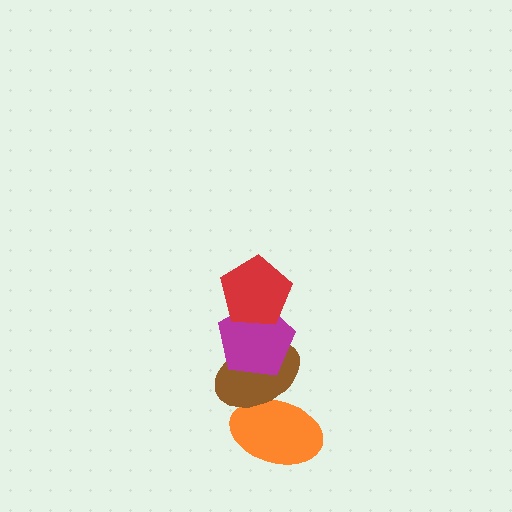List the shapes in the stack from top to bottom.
From top to bottom: the red pentagon, the magenta pentagon, the brown ellipse, the orange ellipse.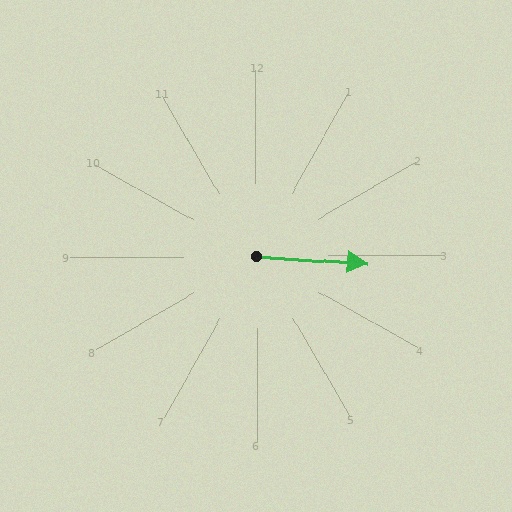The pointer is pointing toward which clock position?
Roughly 3 o'clock.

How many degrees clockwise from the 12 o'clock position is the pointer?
Approximately 94 degrees.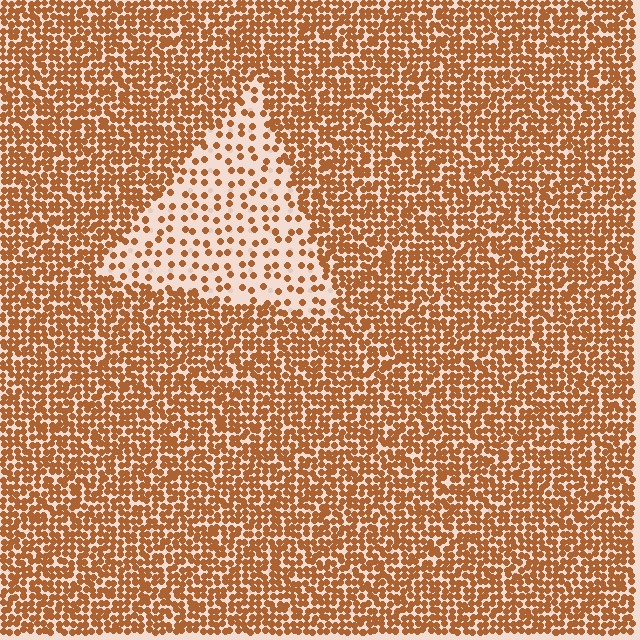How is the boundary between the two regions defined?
The boundary is defined by a change in element density (approximately 2.9x ratio). All elements are the same color, size, and shape.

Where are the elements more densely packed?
The elements are more densely packed outside the triangle boundary.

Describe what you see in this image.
The image contains small brown elements arranged at two different densities. A triangle-shaped region is visible where the elements are less densely packed than the surrounding area.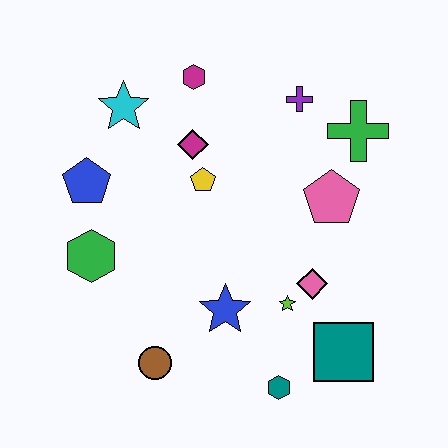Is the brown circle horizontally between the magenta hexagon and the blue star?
No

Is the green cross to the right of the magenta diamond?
Yes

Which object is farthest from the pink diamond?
The cyan star is farthest from the pink diamond.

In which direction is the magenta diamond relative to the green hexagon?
The magenta diamond is above the green hexagon.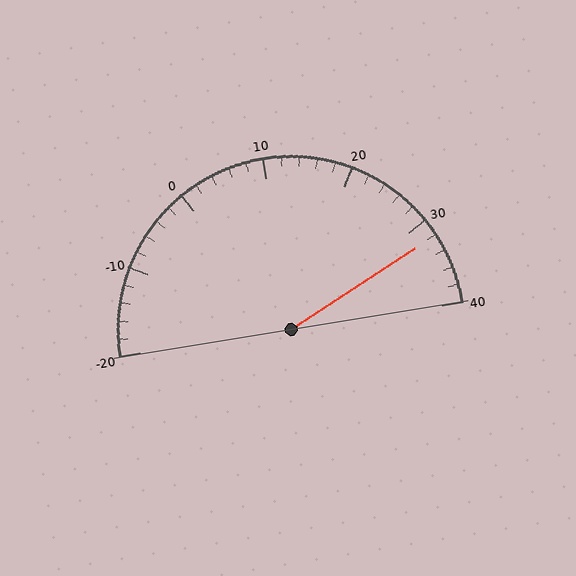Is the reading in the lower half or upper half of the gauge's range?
The reading is in the upper half of the range (-20 to 40).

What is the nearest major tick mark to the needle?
The nearest major tick mark is 30.